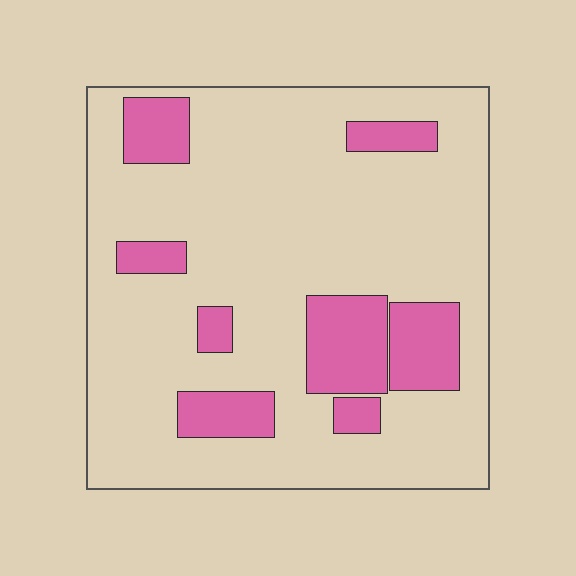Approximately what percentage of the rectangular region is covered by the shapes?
Approximately 20%.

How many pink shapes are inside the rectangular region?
8.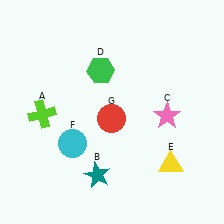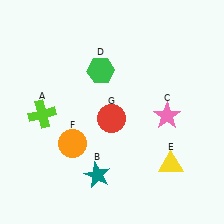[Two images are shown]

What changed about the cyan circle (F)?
In Image 1, F is cyan. In Image 2, it changed to orange.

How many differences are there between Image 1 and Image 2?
There is 1 difference between the two images.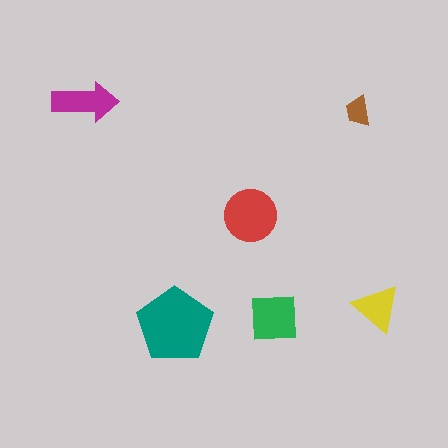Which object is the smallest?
The brown trapezoid.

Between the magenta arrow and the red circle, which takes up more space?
The red circle.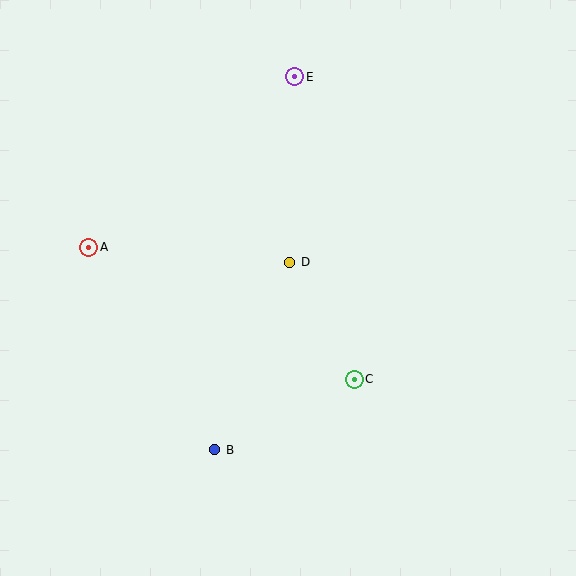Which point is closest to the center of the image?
Point D at (290, 262) is closest to the center.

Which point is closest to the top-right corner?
Point E is closest to the top-right corner.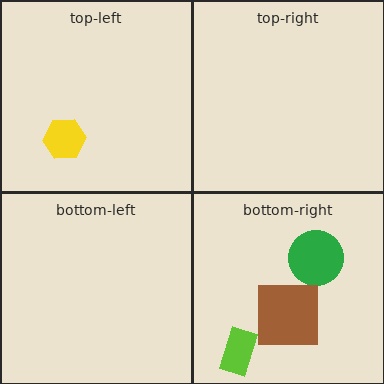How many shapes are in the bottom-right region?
3.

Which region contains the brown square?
The bottom-right region.